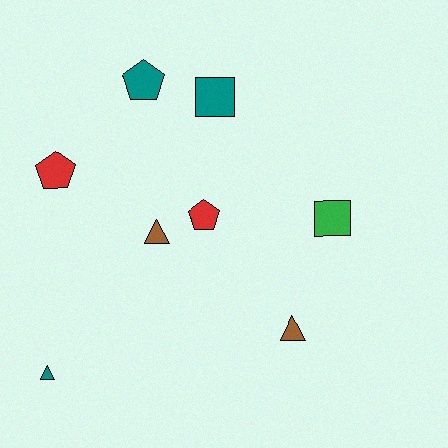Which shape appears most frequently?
Pentagon, with 3 objects.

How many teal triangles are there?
There is 1 teal triangle.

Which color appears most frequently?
Teal, with 3 objects.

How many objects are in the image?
There are 8 objects.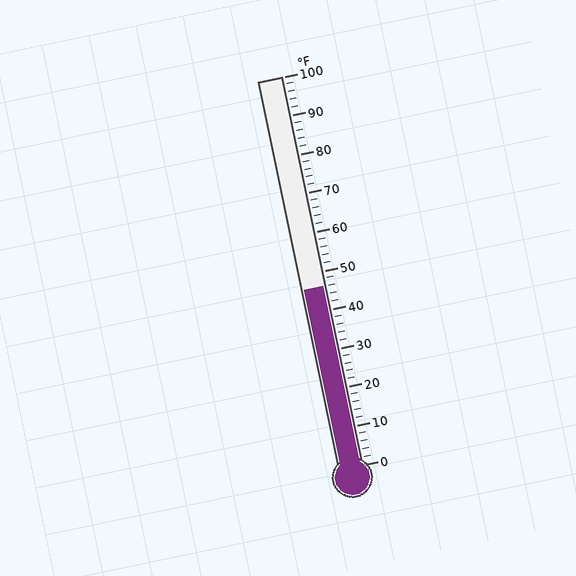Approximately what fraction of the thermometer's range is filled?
The thermometer is filled to approximately 45% of its range.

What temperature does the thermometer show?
The thermometer shows approximately 46°F.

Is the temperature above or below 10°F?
The temperature is above 10°F.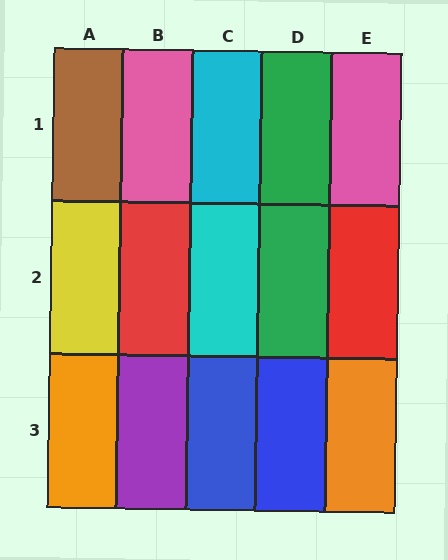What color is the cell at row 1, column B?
Pink.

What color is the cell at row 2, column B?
Red.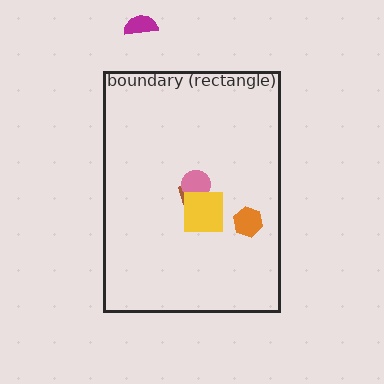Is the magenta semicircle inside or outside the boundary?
Outside.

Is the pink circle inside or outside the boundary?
Inside.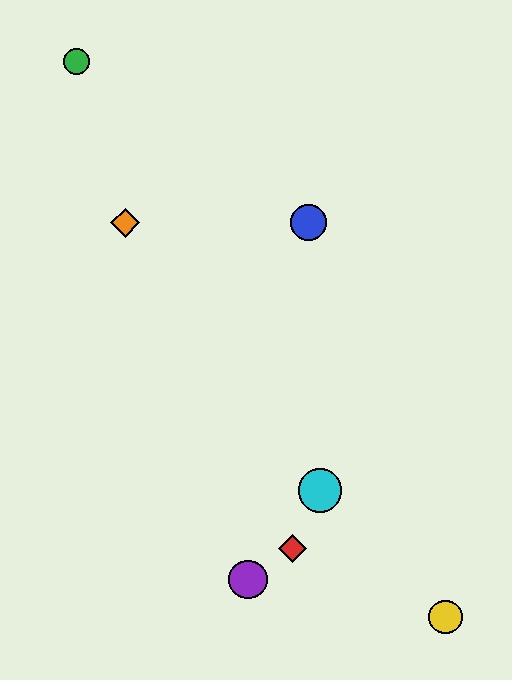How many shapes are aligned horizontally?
2 shapes (the blue circle, the orange diamond) are aligned horizontally.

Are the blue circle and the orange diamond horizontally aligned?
Yes, both are at y≈223.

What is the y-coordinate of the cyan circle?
The cyan circle is at y≈491.